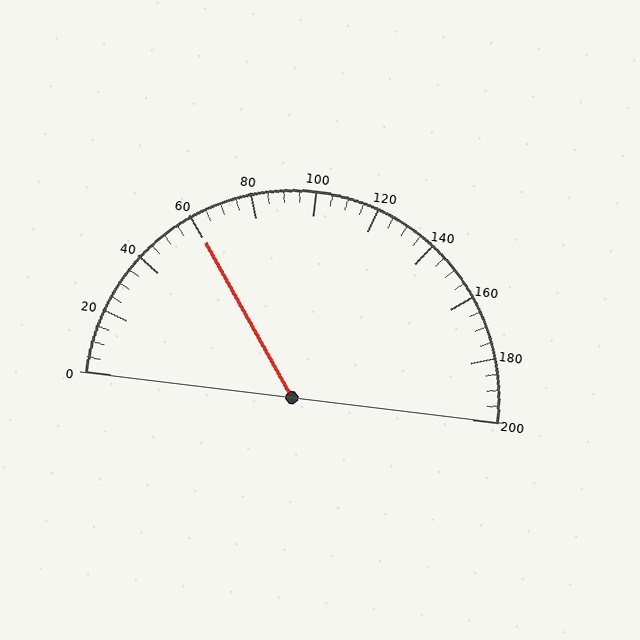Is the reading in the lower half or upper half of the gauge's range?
The reading is in the lower half of the range (0 to 200).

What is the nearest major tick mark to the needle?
The nearest major tick mark is 60.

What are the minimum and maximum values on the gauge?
The gauge ranges from 0 to 200.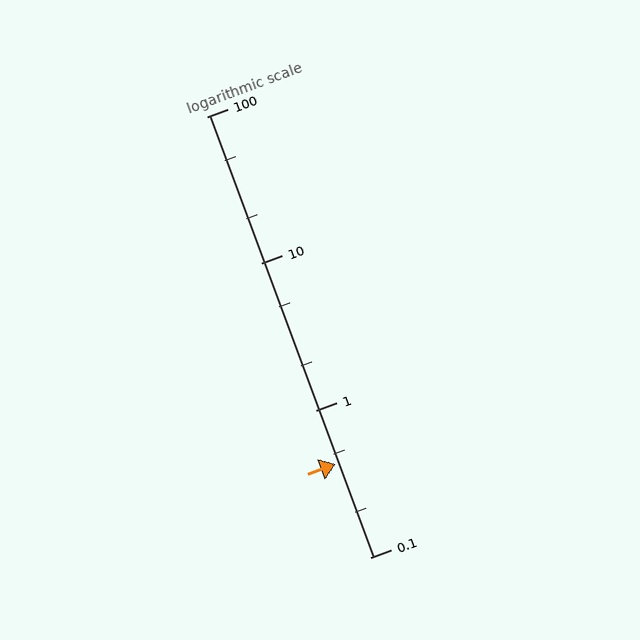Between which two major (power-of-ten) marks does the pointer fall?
The pointer is between 0.1 and 1.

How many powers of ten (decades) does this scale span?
The scale spans 3 decades, from 0.1 to 100.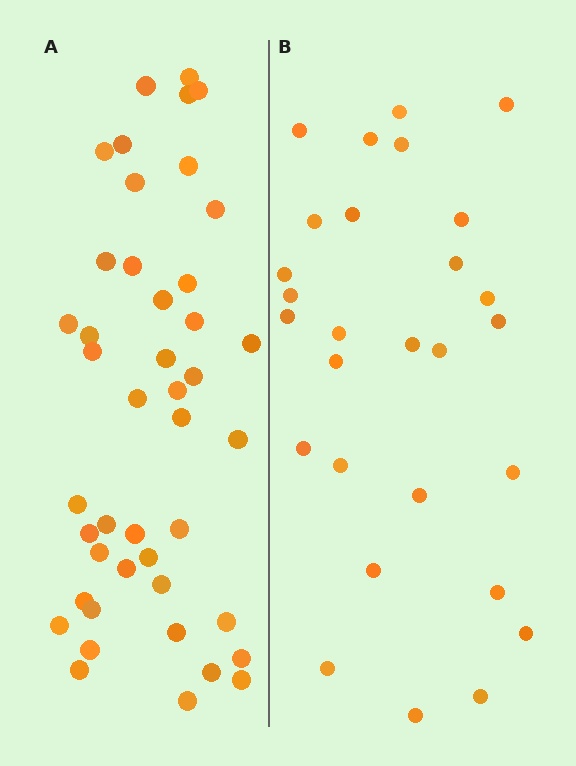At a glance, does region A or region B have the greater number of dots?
Region A (the left region) has more dots.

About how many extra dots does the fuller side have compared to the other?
Region A has approximately 15 more dots than region B.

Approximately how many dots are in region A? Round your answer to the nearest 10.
About 40 dots. (The exact count is 44, which rounds to 40.)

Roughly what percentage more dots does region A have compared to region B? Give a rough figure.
About 55% more.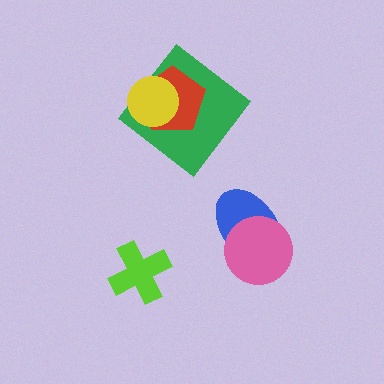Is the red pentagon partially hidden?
Yes, it is partially covered by another shape.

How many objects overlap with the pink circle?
1 object overlaps with the pink circle.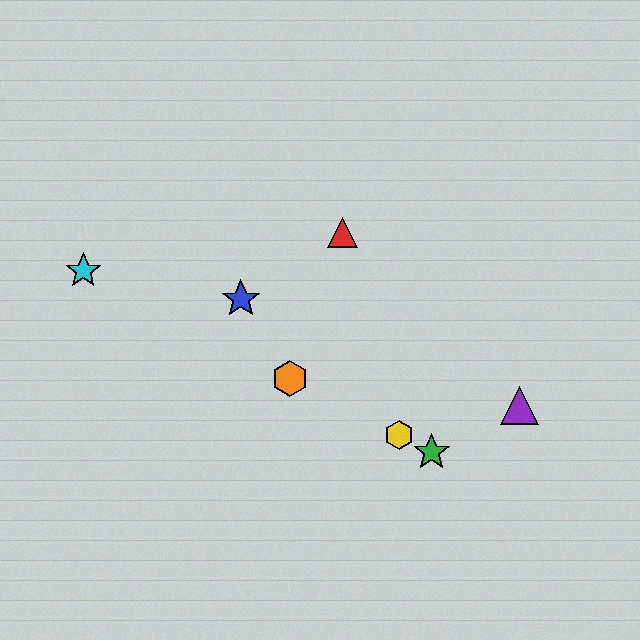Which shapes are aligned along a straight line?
The green star, the yellow hexagon, the orange hexagon, the cyan star are aligned along a straight line.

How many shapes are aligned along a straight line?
4 shapes (the green star, the yellow hexagon, the orange hexagon, the cyan star) are aligned along a straight line.